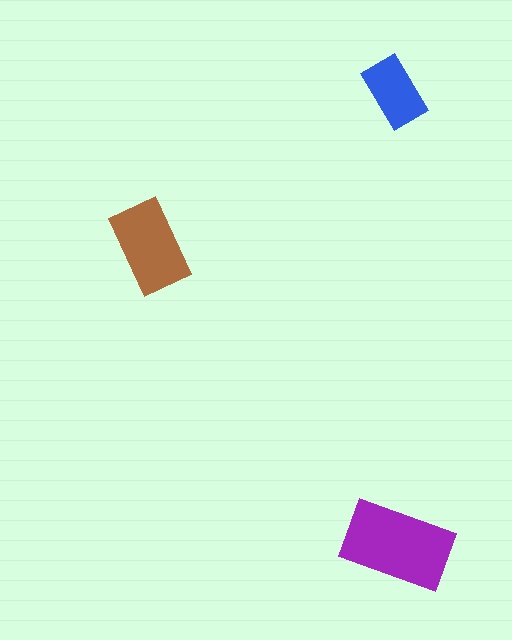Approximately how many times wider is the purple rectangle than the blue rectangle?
About 1.5 times wider.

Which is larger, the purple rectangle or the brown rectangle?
The purple one.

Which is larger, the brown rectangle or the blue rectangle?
The brown one.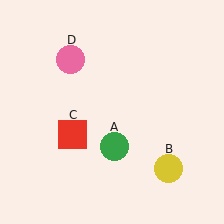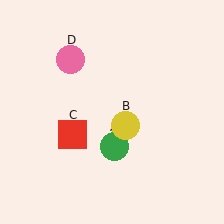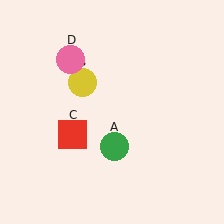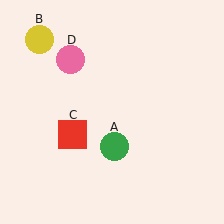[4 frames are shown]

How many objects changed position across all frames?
1 object changed position: yellow circle (object B).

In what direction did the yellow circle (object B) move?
The yellow circle (object B) moved up and to the left.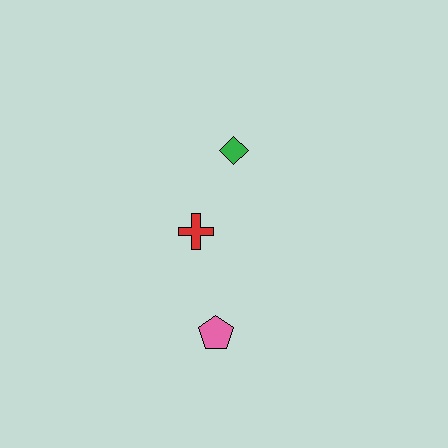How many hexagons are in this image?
There are no hexagons.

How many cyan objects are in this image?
There are no cyan objects.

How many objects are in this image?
There are 3 objects.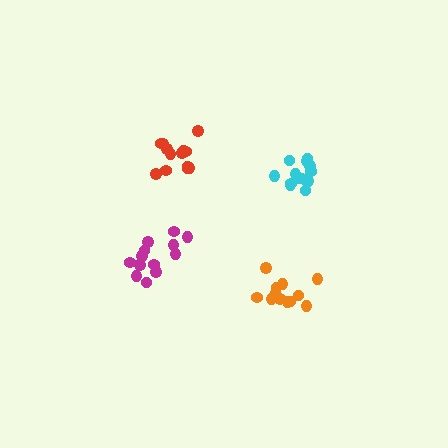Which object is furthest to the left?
The magenta cluster is leftmost.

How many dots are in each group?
Group 1: 13 dots, Group 2: 13 dots, Group 3: 14 dots, Group 4: 12 dots (52 total).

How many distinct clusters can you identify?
There are 4 distinct clusters.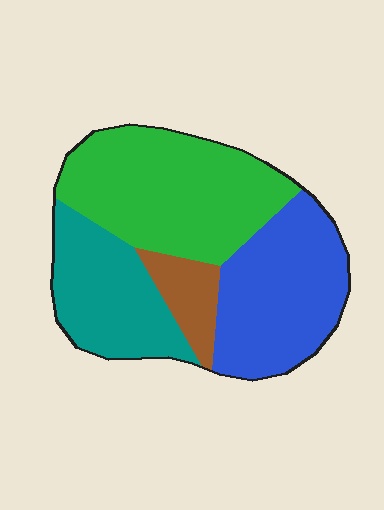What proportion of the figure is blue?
Blue takes up about one third (1/3) of the figure.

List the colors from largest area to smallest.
From largest to smallest: green, blue, teal, brown.